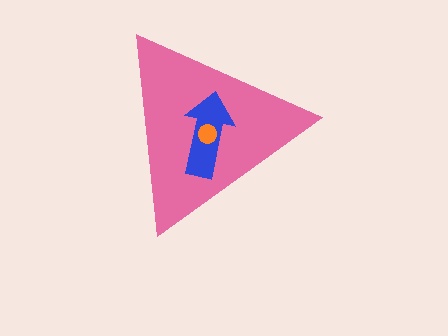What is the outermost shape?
The pink triangle.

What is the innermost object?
The orange circle.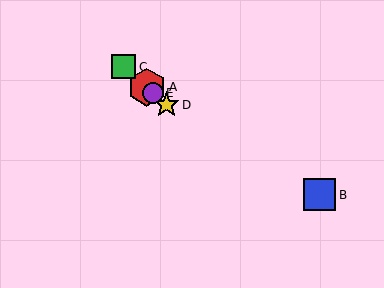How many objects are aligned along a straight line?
4 objects (A, C, D, E) are aligned along a straight line.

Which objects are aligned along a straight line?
Objects A, C, D, E are aligned along a straight line.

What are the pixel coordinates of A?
Object A is at (147, 87).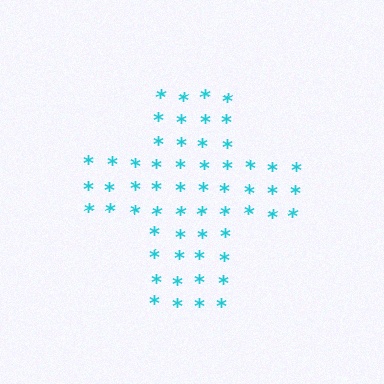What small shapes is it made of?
It is made of small asterisks.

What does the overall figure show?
The overall figure shows a cross.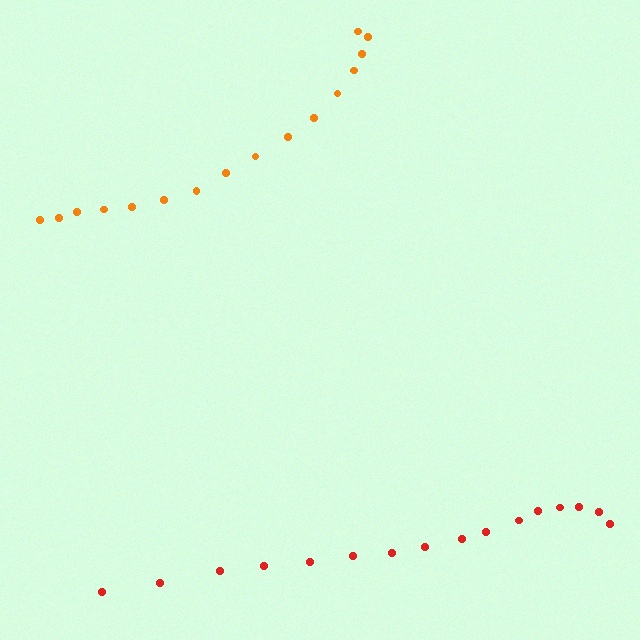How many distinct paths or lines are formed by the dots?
There are 2 distinct paths.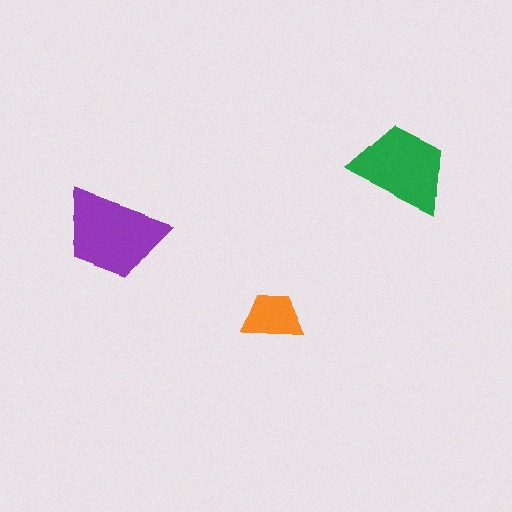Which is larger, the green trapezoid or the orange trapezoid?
The green one.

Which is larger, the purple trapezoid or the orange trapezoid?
The purple one.